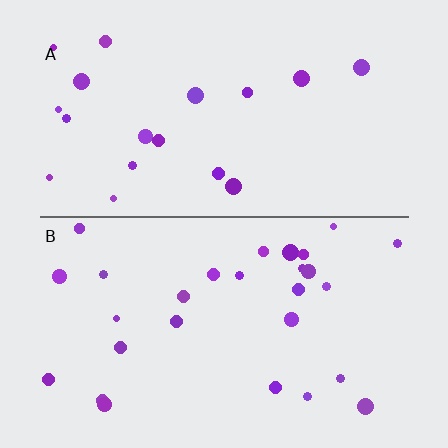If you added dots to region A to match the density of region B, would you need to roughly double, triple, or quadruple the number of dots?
Approximately double.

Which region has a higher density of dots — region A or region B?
B (the bottom).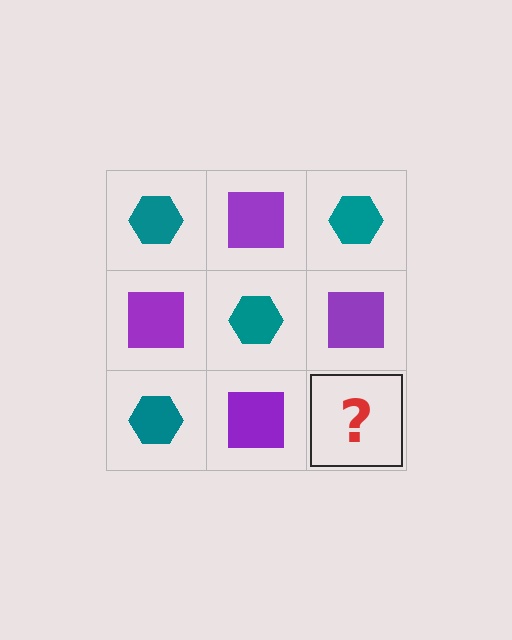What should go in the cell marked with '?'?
The missing cell should contain a teal hexagon.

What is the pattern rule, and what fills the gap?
The rule is that it alternates teal hexagon and purple square in a checkerboard pattern. The gap should be filled with a teal hexagon.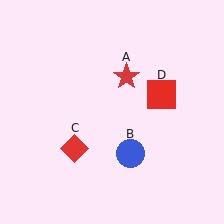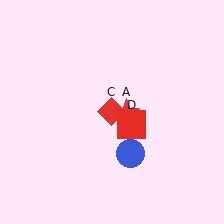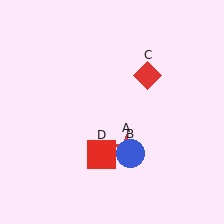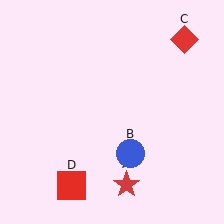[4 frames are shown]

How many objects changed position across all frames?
3 objects changed position: red star (object A), red diamond (object C), red square (object D).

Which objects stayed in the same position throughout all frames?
Blue circle (object B) remained stationary.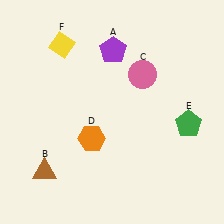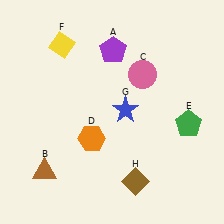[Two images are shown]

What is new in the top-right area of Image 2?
A blue star (G) was added in the top-right area of Image 2.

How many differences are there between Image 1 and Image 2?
There are 2 differences between the two images.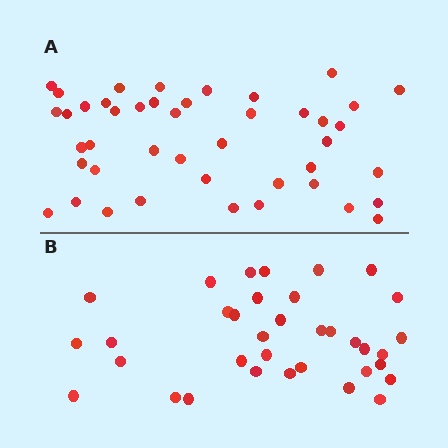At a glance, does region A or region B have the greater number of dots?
Region A (the top region) has more dots.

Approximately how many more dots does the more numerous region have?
Region A has roughly 8 or so more dots than region B.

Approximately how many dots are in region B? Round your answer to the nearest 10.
About 40 dots. (The exact count is 35, which rounds to 40.)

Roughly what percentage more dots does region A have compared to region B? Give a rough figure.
About 25% more.